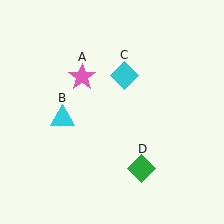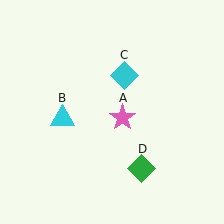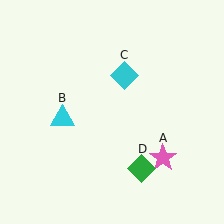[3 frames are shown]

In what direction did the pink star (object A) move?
The pink star (object A) moved down and to the right.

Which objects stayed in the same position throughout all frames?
Cyan triangle (object B) and cyan diamond (object C) and green diamond (object D) remained stationary.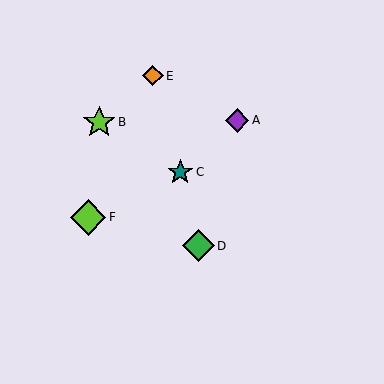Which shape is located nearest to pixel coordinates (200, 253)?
The green diamond (labeled D) at (198, 246) is nearest to that location.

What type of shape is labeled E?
Shape E is an orange diamond.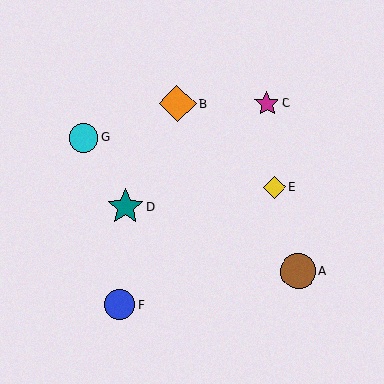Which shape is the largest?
The orange diamond (labeled B) is the largest.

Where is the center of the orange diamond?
The center of the orange diamond is at (177, 104).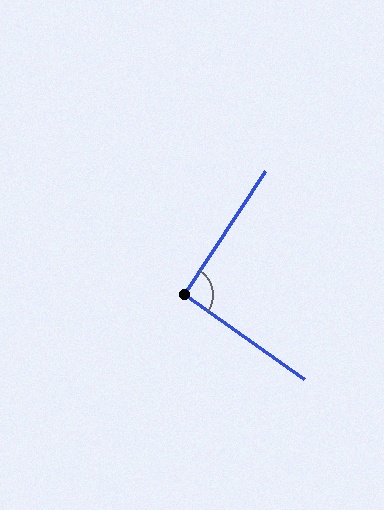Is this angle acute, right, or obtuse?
It is approximately a right angle.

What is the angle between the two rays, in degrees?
Approximately 92 degrees.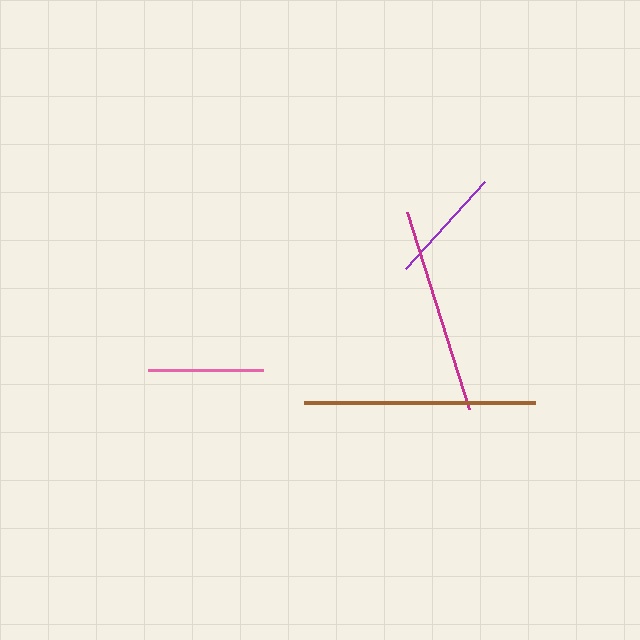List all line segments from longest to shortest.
From longest to shortest: brown, magenta, purple, pink.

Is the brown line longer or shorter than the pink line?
The brown line is longer than the pink line.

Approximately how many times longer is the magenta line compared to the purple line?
The magenta line is approximately 1.8 times the length of the purple line.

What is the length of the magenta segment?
The magenta segment is approximately 207 pixels long.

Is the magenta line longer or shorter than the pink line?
The magenta line is longer than the pink line.